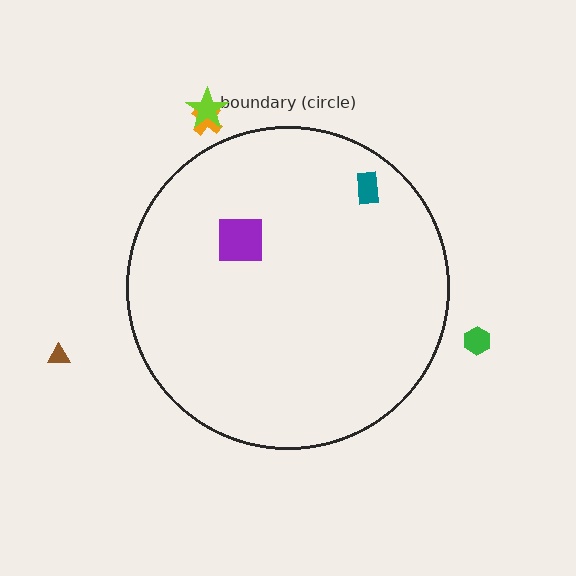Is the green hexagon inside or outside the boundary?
Outside.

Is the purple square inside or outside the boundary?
Inside.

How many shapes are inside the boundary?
2 inside, 4 outside.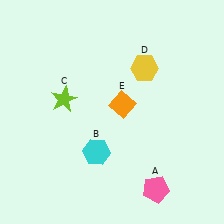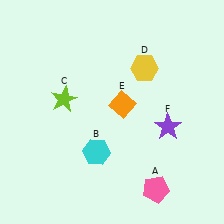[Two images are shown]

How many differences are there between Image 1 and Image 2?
There is 1 difference between the two images.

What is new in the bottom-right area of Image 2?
A purple star (F) was added in the bottom-right area of Image 2.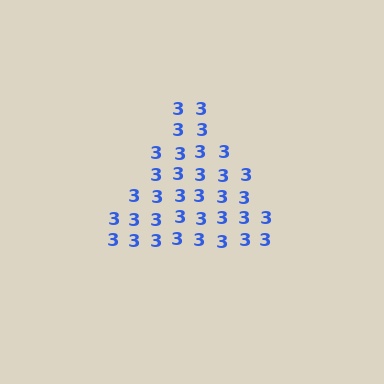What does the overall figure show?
The overall figure shows a triangle.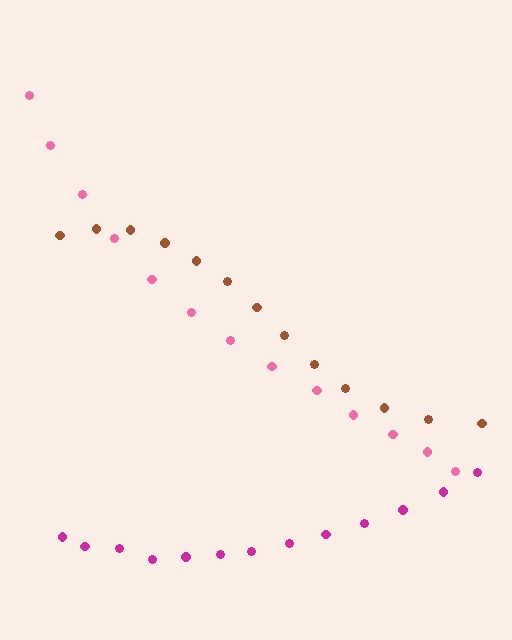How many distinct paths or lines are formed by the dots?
There are 3 distinct paths.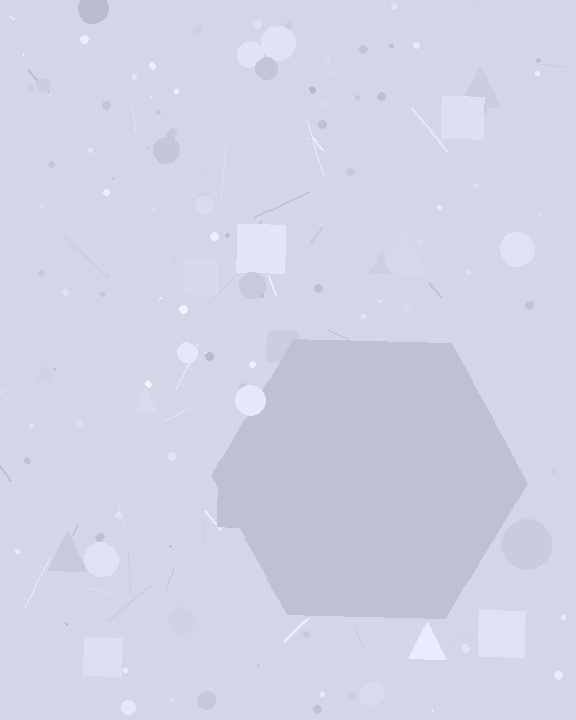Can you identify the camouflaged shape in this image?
The camouflaged shape is a hexagon.